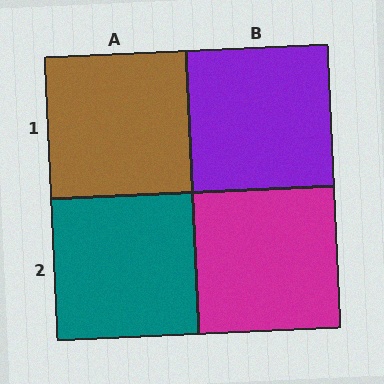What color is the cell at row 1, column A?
Brown.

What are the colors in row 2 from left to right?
Teal, magenta.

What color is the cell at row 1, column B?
Purple.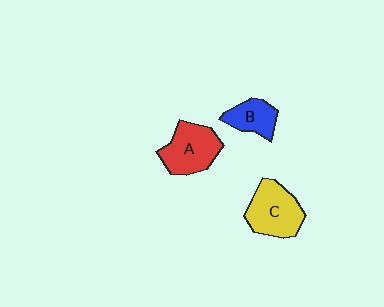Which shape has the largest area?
Shape C (yellow).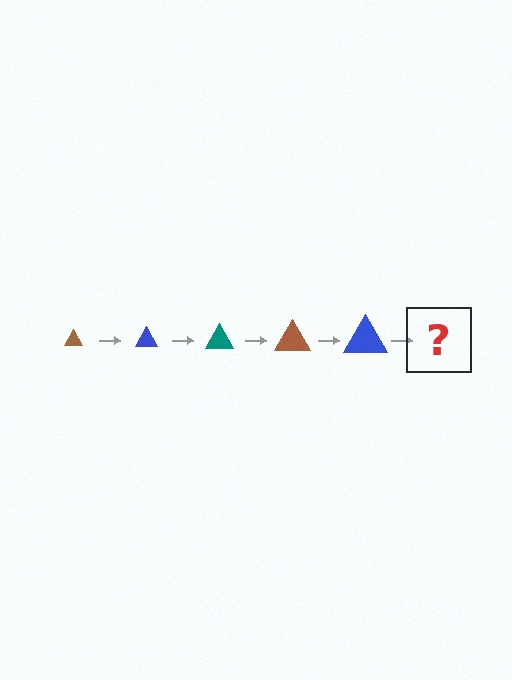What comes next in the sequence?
The next element should be a teal triangle, larger than the previous one.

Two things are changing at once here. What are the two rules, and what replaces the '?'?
The two rules are that the triangle grows larger each step and the color cycles through brown, blue, and teal. The '?' should be a teal triangle, larger than the previous one.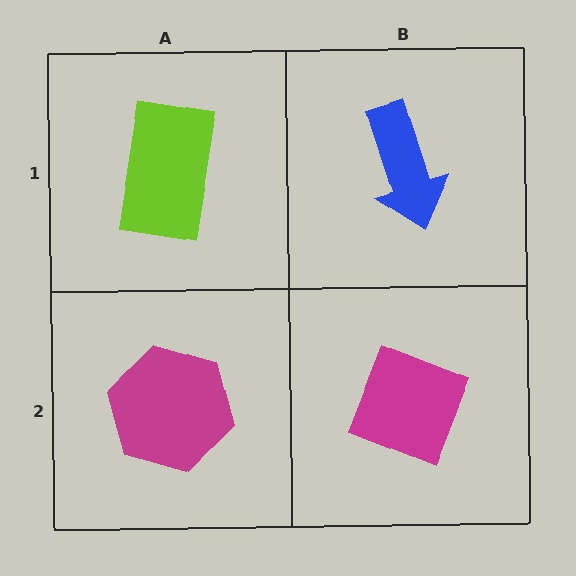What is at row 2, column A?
A magenta hexagon.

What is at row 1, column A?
A lime rectangle.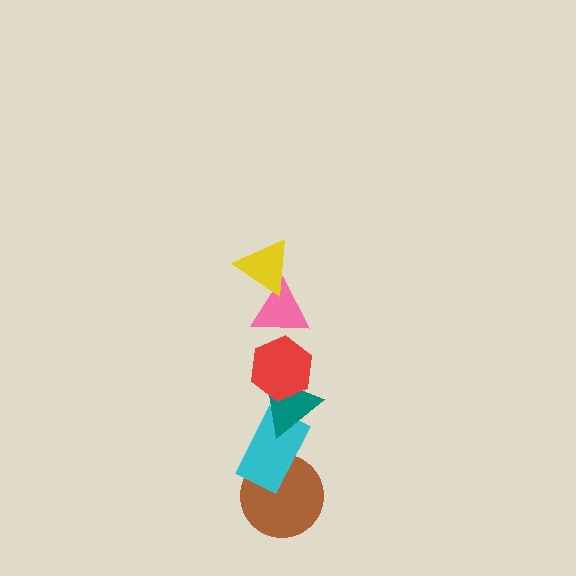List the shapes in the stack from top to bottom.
From top to bottom: the yellow triangle, the pink triangle, the red hexagon, the teal triangle, the cyan rectangle, the brown circle.